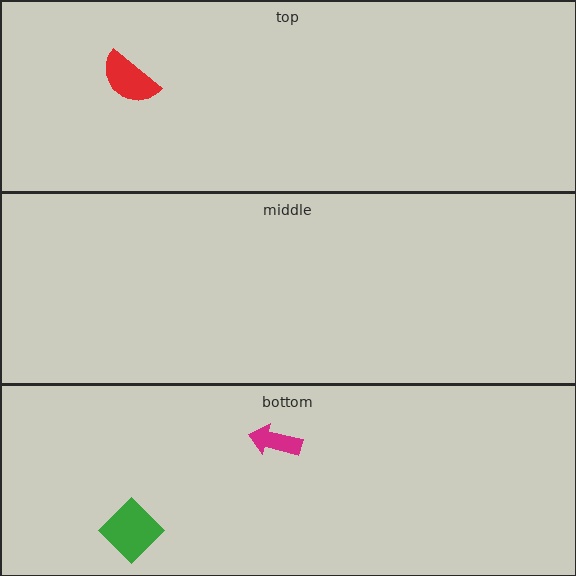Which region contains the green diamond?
The bottom region.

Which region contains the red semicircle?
The top region.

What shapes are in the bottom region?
The green diamond, the magenta arrow.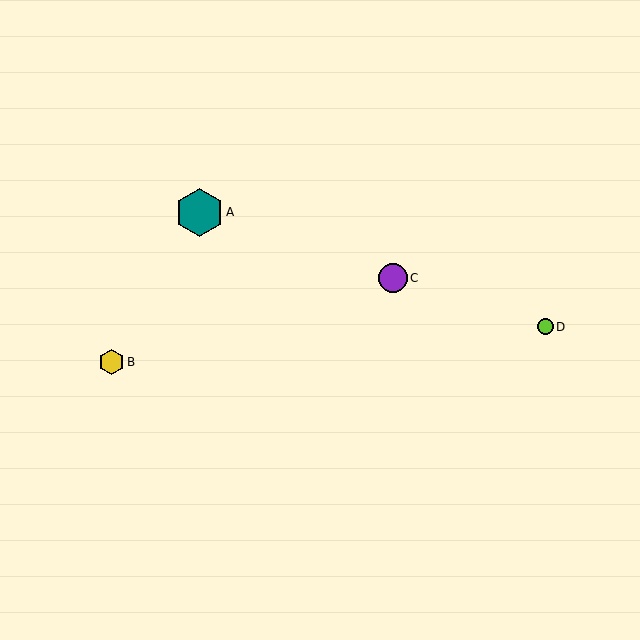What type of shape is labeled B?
Shape B is a yellow hexagon.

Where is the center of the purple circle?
The center of the purple circle is at (393, 278).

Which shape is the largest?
The teal hexagon (labeled A) is the largest.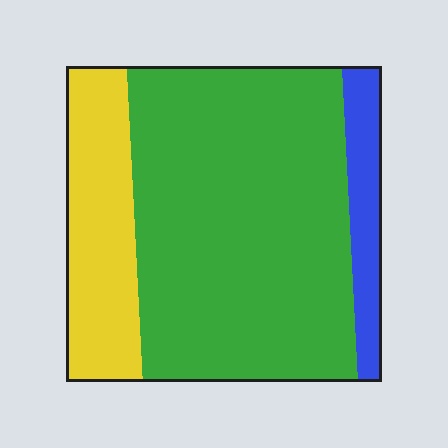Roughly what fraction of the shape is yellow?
Yellow takes up between a sixth and a third of the shape.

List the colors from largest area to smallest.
From largest to smallest: green, yellow, blue.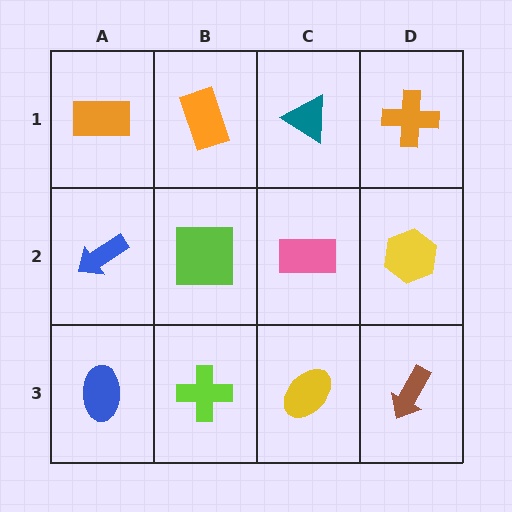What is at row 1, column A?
An orange rectangle.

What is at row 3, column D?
A brown arrow.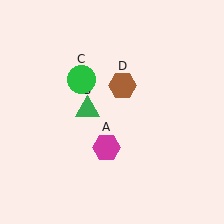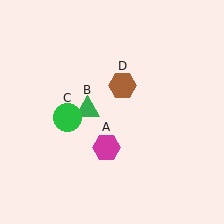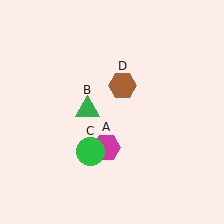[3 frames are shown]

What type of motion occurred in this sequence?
The green circle (object C) rotated counterclockwise around the center of the scene.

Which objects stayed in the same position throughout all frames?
Magenta hexagon (object A) and green triangle (object B) and brown hexagon (object D) remained stationary.